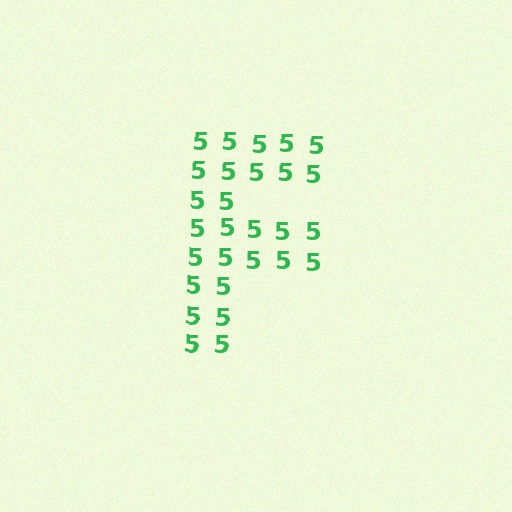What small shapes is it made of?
It is made of small digit 5's.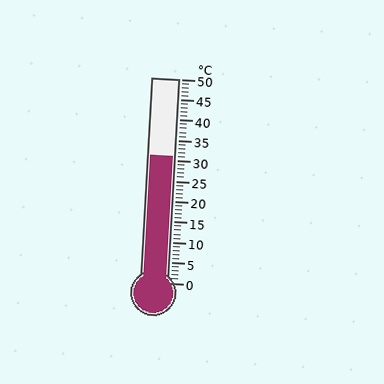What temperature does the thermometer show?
The thermometer shows approximately 31°C.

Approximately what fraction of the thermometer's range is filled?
The thermometer is filled to approximately 60% of its range.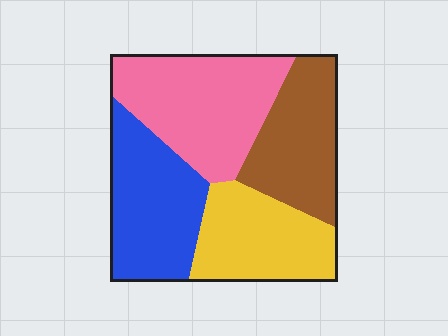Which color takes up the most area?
Pink, at roughly 30%.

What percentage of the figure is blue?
Blue covers 25% of the figure.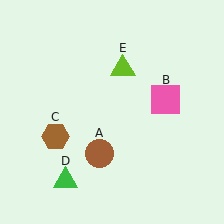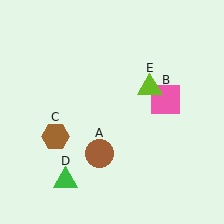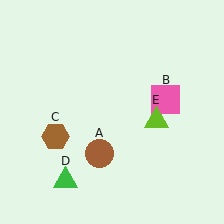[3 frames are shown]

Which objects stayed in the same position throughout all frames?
Brown circle (object A) and pink square (object B) and brown hexagon (object C) and green triangle (object D) remained stationary.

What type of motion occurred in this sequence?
The lime triangle (object E) rotated clockwise around the center of the scene.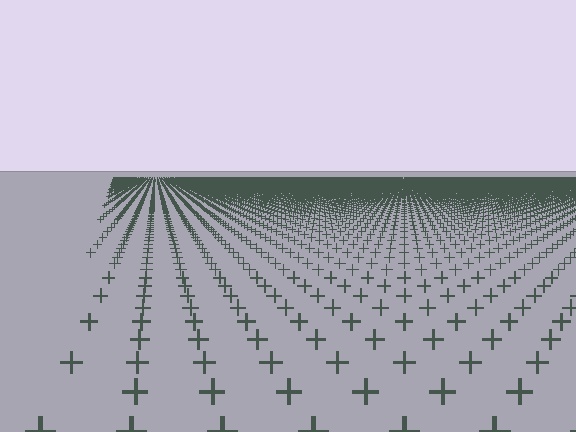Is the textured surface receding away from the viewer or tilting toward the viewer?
The surface is receding away from the viewer. Texture elements get smaller and denser toward the top.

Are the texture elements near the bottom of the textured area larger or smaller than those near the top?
Larger. Near the bottom, elements are closer to the viewer and appear at a bigger on-screen size.